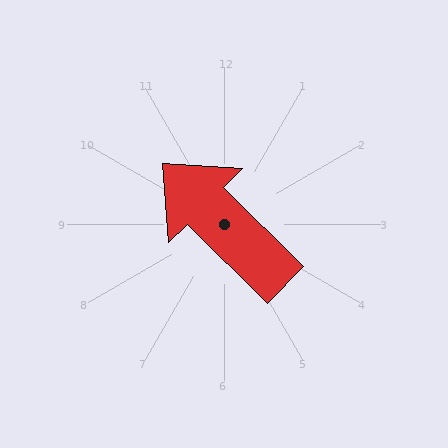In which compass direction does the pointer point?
Northwest.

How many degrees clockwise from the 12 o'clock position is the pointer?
Approximately 315 degrees.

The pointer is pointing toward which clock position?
Roughly 10 o'clock.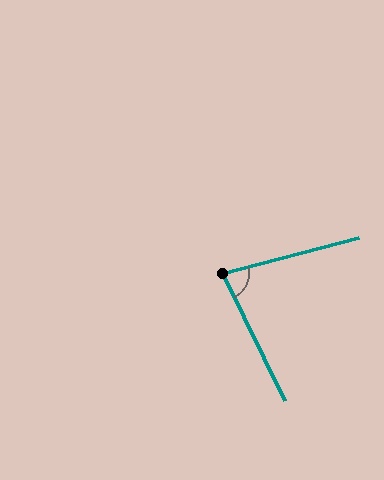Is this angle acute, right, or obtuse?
It is acute.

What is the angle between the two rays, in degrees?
Approximately 79 degrees.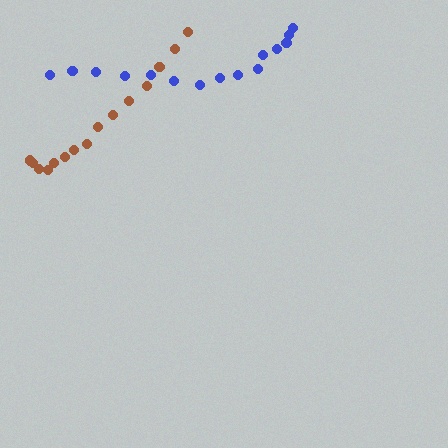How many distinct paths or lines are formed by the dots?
There are 2 distinct paths.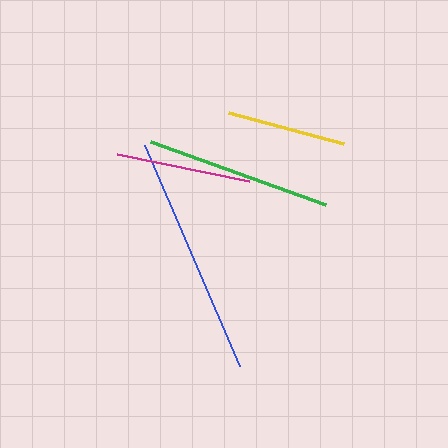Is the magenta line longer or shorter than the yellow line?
The magenta line is longer than the yellow line.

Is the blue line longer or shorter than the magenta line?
The blue line is longer than the magenta line.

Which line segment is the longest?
The blue line is the longest at approximately 241 pixels.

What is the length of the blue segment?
The blue segment is approximately 241 pixels long.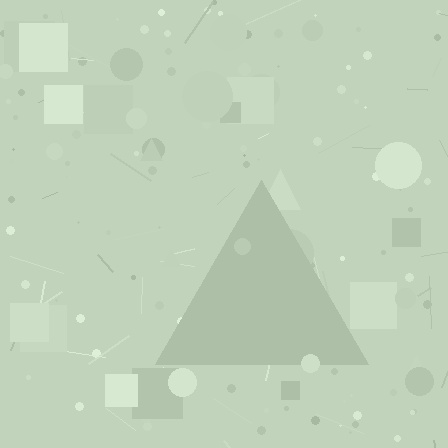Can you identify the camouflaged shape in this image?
The camouflaged shape is a triangle.